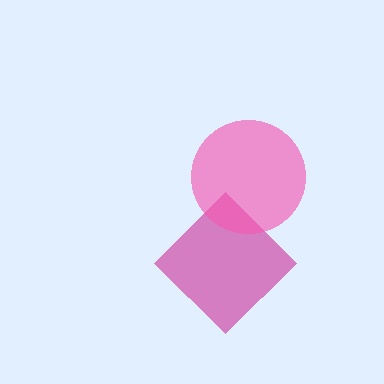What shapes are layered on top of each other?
The layered shapes are: a magenta diamond, a pink circle.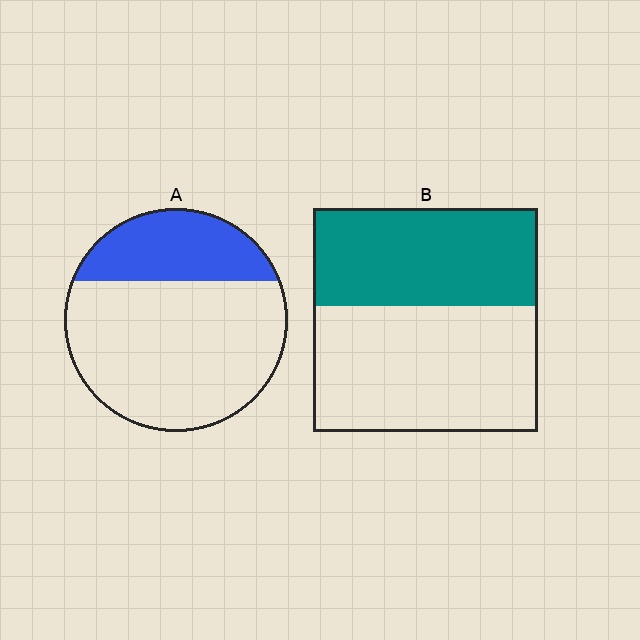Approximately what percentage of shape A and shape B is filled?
A is approximately 30% and B is approximately 45%.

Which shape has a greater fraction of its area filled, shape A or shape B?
Shape B.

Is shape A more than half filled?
No.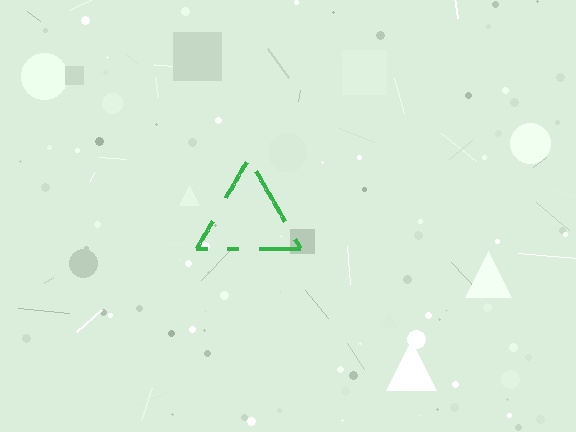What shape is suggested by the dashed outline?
The dashed outline suggests a triangle.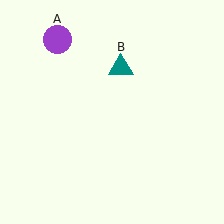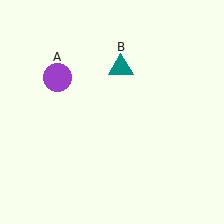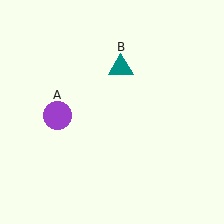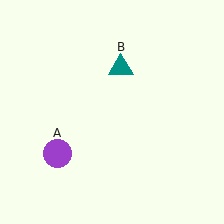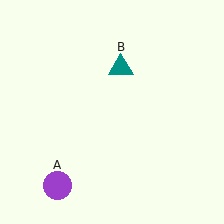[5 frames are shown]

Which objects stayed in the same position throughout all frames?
Teal triangle (object B) remained stationary.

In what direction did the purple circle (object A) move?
The purple circle (object A) moved down.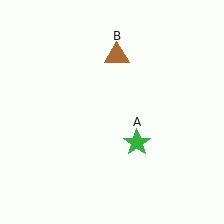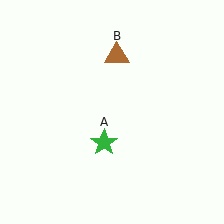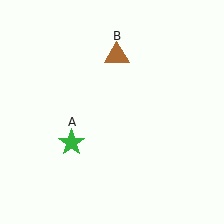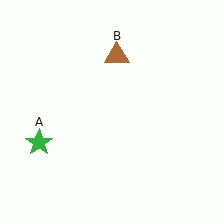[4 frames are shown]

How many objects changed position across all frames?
1 object changed position: green star (object A).